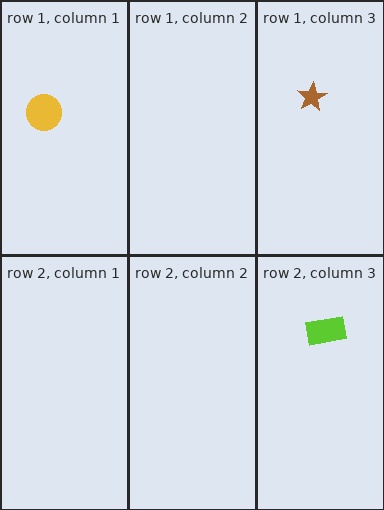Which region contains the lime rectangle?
The row 2, column 3 region.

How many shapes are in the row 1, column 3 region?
1.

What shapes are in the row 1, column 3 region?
The brown star.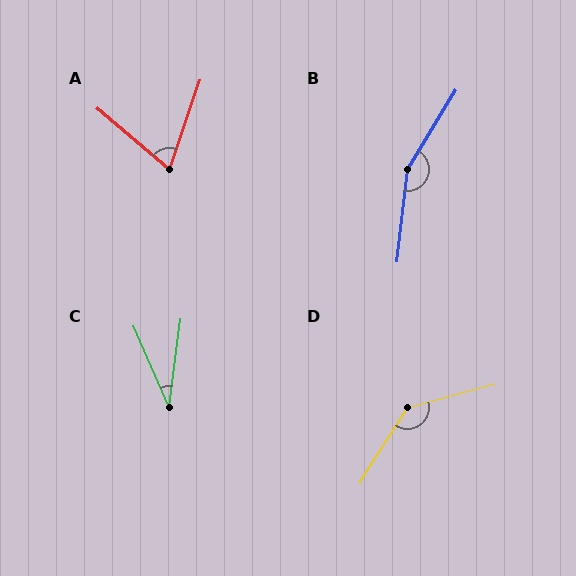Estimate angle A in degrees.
Approximately 68 degrees.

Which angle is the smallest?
C, at approximately 31 degrees.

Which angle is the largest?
B, at approximately 155 degrees.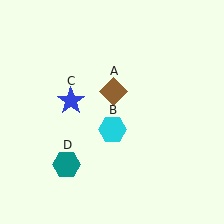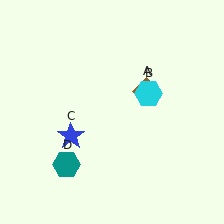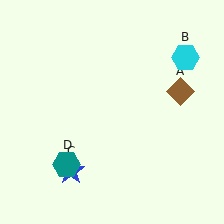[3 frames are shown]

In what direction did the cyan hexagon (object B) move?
The cyan hexagon (object B) moved up and to the right.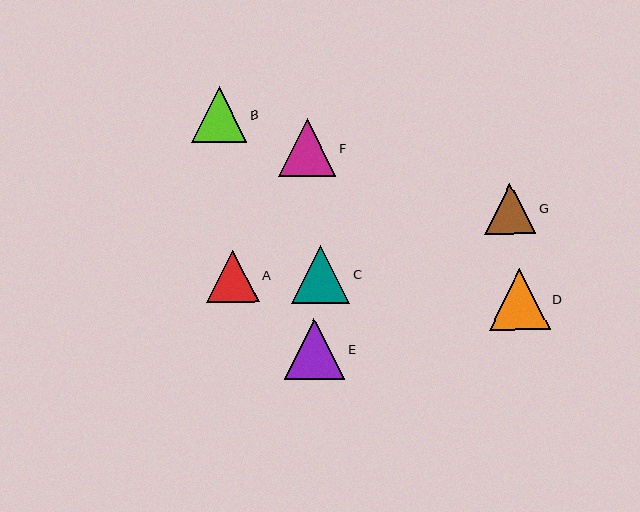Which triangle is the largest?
Triangle D is the largest with a size of approximately 61 pixels.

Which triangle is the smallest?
Triangle G is the smallest with a size of approximately 51 pixels.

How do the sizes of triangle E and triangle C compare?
Triangle E and triangle C are approximately the same size.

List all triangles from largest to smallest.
From largest to smallest: D, E, C, F, B, A, G.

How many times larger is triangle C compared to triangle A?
Triangle C is approximately 1.1 times the size of triangle A.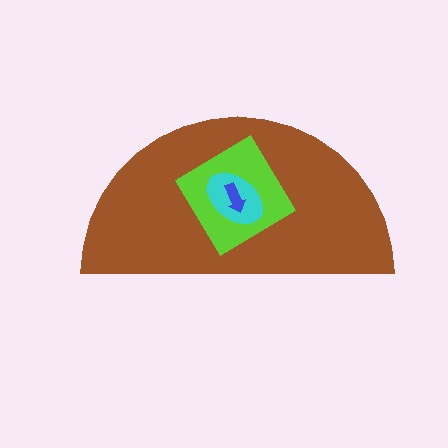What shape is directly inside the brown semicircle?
The lime diamond.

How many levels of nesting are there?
4.